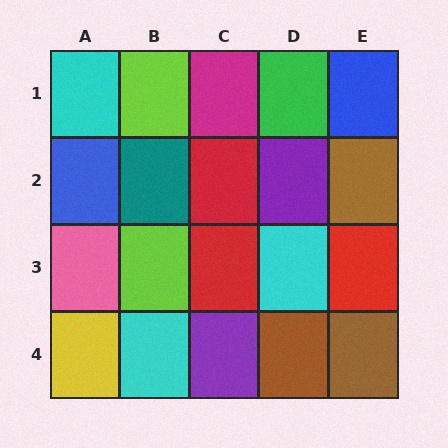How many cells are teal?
1 cell is teal.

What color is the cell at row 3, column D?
Cyan.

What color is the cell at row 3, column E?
Red.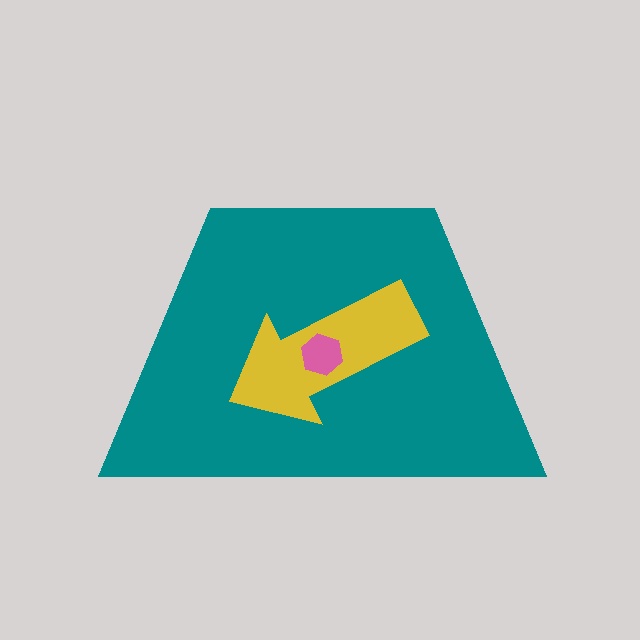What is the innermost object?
The pink hexagon.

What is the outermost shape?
The teal trapezoid.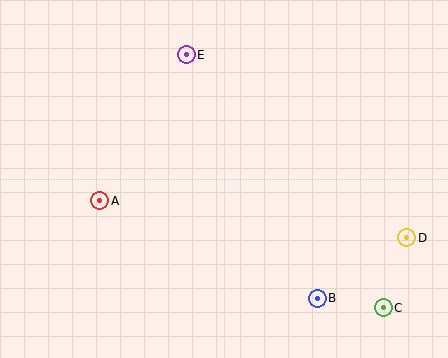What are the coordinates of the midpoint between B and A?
The midpoint between B and A is at (208, 250).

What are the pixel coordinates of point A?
Point A is at (100, 201).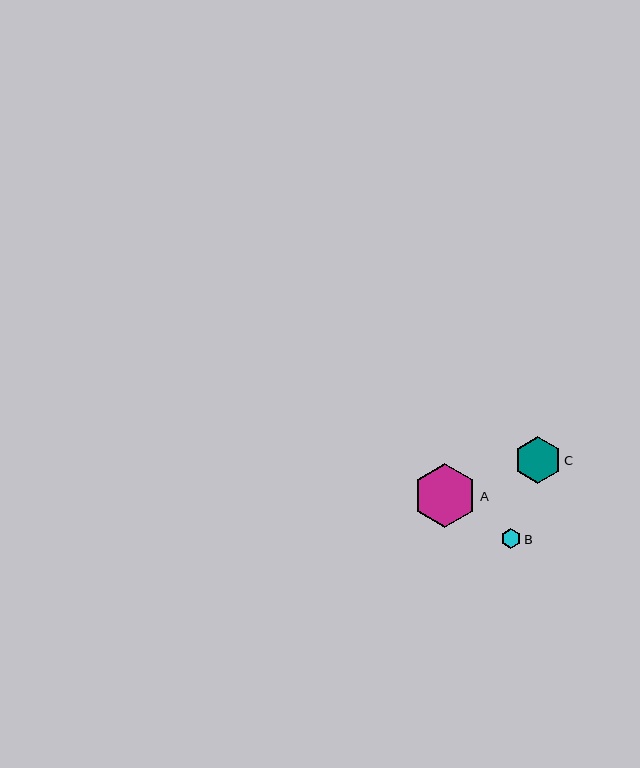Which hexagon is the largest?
Hexagon A is the largest with a size of approximately 64 pixels.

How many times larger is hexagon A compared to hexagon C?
Hexagon A is approximately 1.3 times the size of hexagon C.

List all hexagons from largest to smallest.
From largest to smallest: A, C, B.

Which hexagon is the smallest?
Hexagon B is the smallest with a size of approximately 20 pixels.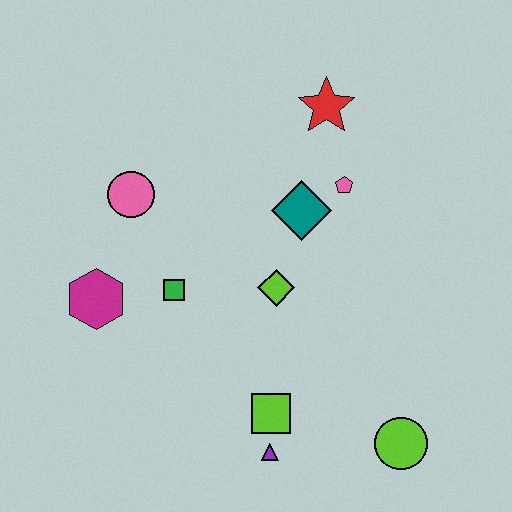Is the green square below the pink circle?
Yes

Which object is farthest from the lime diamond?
The lime circle is farthest from the lime diamond.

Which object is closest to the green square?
The magenta hexagon is closest to the green square.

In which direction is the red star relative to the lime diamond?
The red star is above the lime diamond.